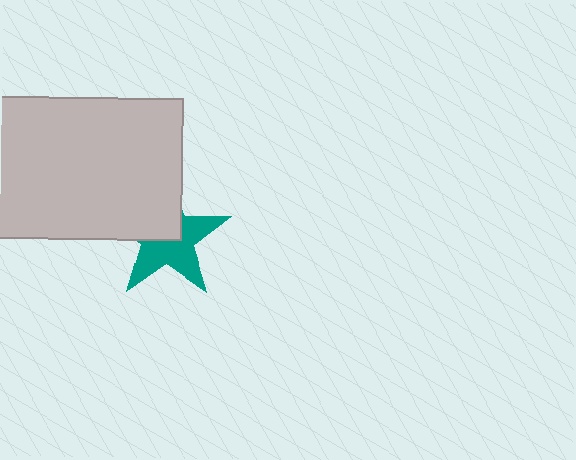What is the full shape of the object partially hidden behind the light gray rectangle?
The partially hidden object is a teal star.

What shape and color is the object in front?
The object in front is a light gray rectangle.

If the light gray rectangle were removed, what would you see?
You would see the complete teal star.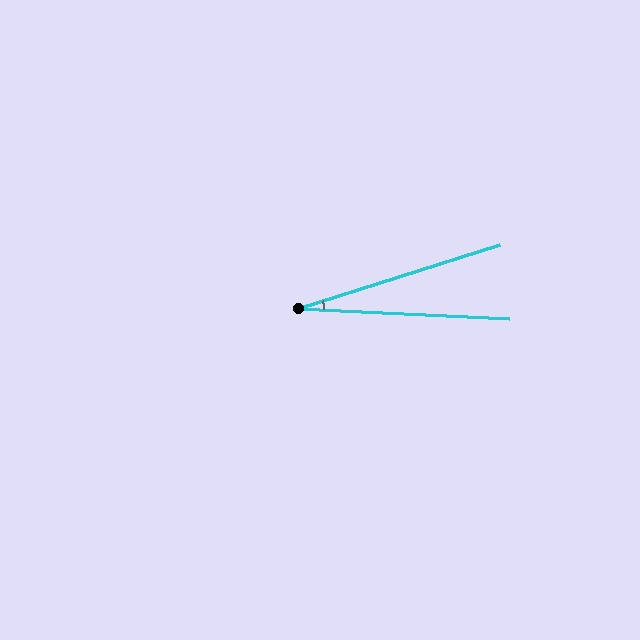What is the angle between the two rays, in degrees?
Approximately 20 degrees.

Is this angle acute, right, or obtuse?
It is acute.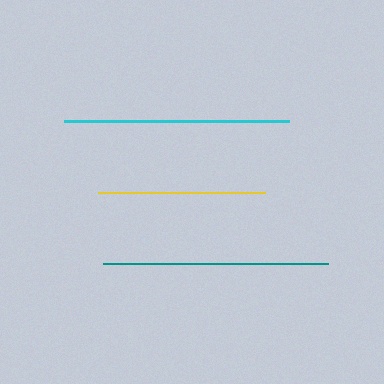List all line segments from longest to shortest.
From longest to shortest: cyan, teal, yellow.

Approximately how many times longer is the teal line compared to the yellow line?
The teal line is approximately 1.3 times the length of the yellow line.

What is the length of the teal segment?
The teal segment is approximately 225 pixels long.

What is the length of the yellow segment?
The yellow segment is approximately 167 pixels long.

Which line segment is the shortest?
The yellow line is the shortest at approximately 167 pixels.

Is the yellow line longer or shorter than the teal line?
The teal line is longer than the yellow line.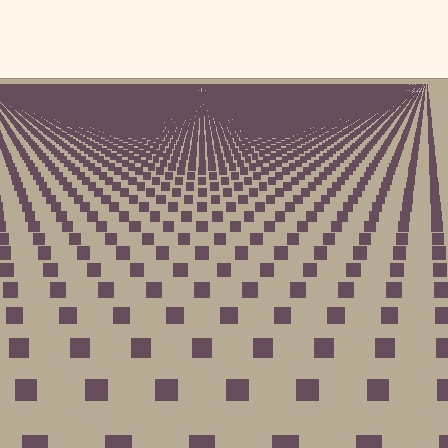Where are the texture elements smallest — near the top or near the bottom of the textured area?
Near the top.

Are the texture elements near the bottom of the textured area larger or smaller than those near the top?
Larger. Near the bottom, elements are closer to the viewer and appear at a bigger on-screen size.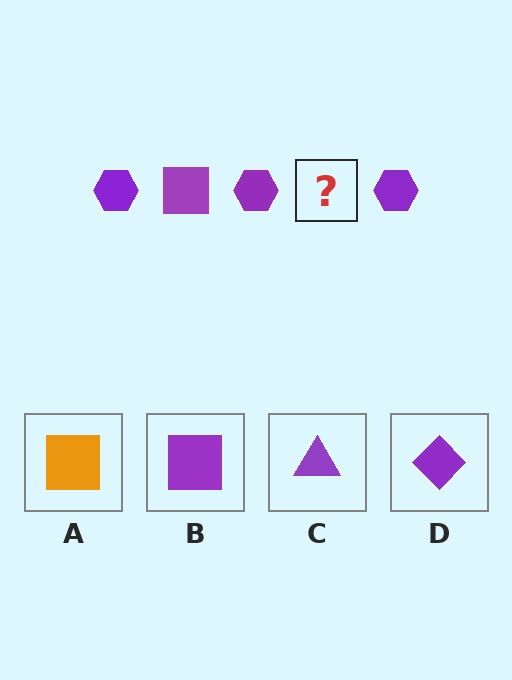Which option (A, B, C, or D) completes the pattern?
B.